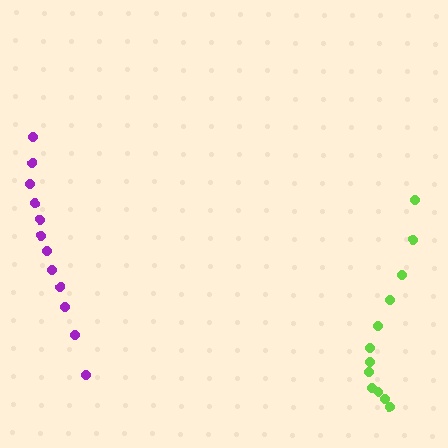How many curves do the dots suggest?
There are 2 distinct paths.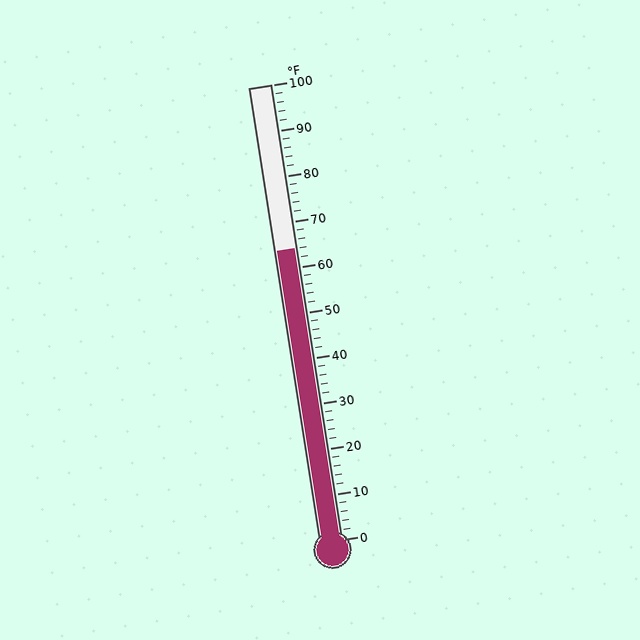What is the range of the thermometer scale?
The thermometer scale ranges from 0°F to 100°F.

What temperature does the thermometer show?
The thermometer shows approximately 64°F.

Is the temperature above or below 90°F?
The temperature is below 90°F.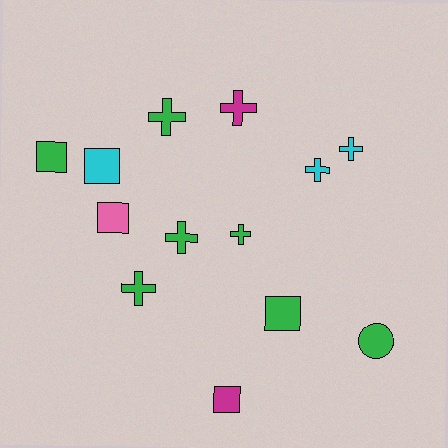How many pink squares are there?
There is 1 pink square.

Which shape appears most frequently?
Cross, with 7 objects.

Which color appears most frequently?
Green, with 7 objects.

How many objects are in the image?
There are 13 objects.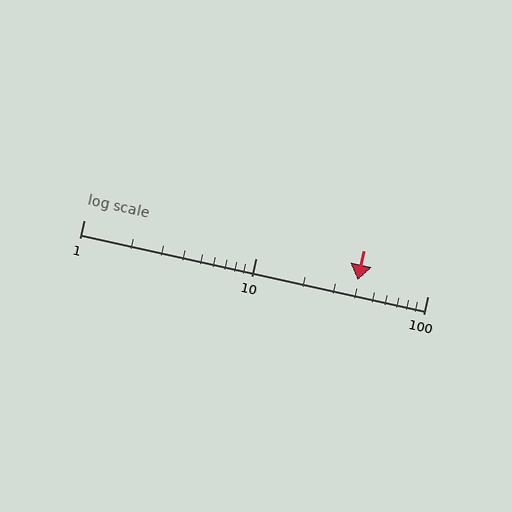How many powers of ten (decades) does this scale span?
The scale spans 2 decades, from 1 to 100.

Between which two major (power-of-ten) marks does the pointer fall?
The pointer is between 10 and 100.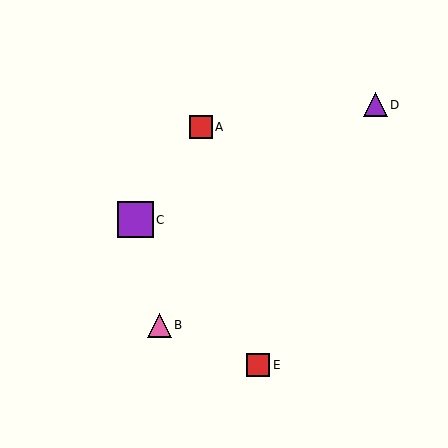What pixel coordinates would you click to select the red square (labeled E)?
Click at (258, 365) to select the red square E.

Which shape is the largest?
The purple square (labeled C) is the largest.